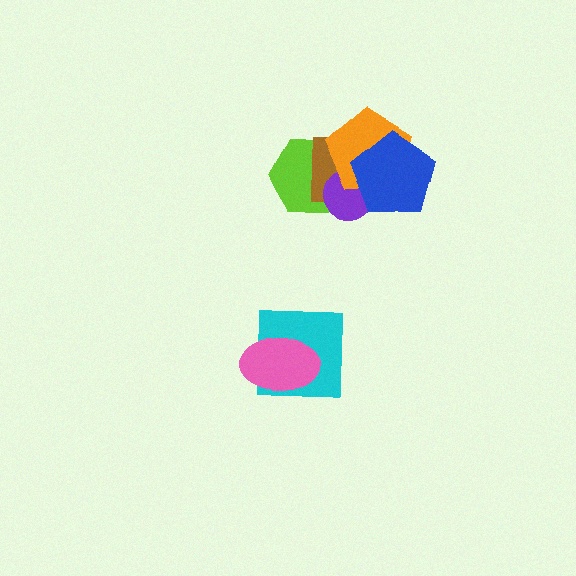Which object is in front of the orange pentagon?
The blue pentagon is in front of the orange pentagon.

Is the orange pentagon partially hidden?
Yes, it is partially covered by another shape.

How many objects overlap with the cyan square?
1 object overlaps with the cyan square.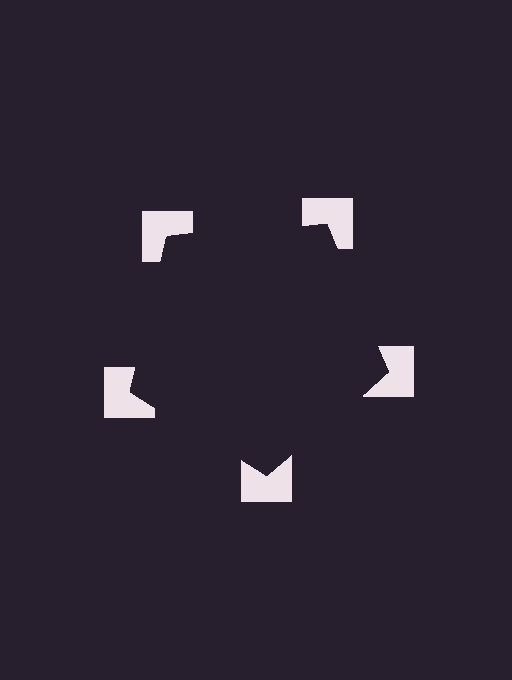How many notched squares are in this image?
There are 5 — one at each vertex of the illusory pentagon.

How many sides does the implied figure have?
5 sides.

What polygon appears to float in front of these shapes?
An illusory pentagon — its edges are inferred from the aligned wedge cuts in the notched squares, not physically drawn.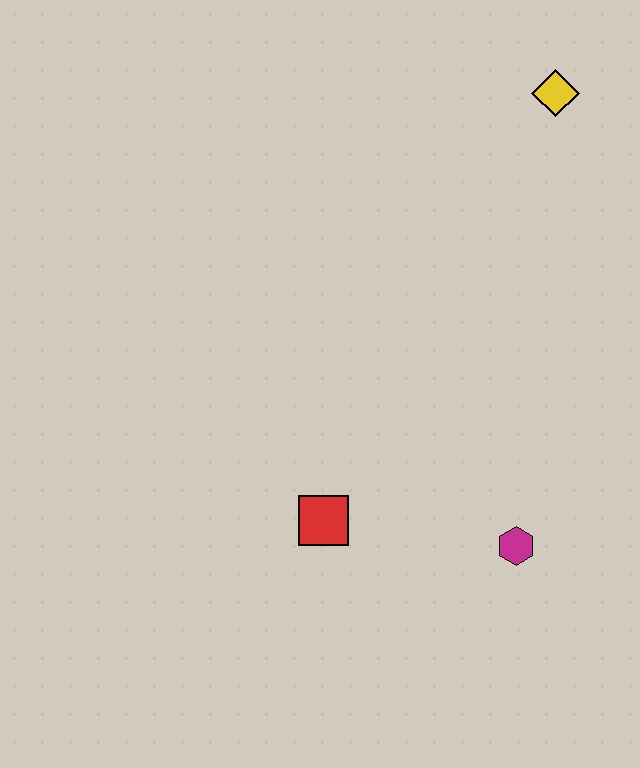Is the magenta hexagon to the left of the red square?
No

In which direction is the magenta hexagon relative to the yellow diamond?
The magenta hexagon is below the yellow diamond.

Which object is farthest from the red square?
The yellow diamond is farthest from the red square.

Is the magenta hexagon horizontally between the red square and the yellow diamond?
Yes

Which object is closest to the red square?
The magenta hexagon is closest to the red square.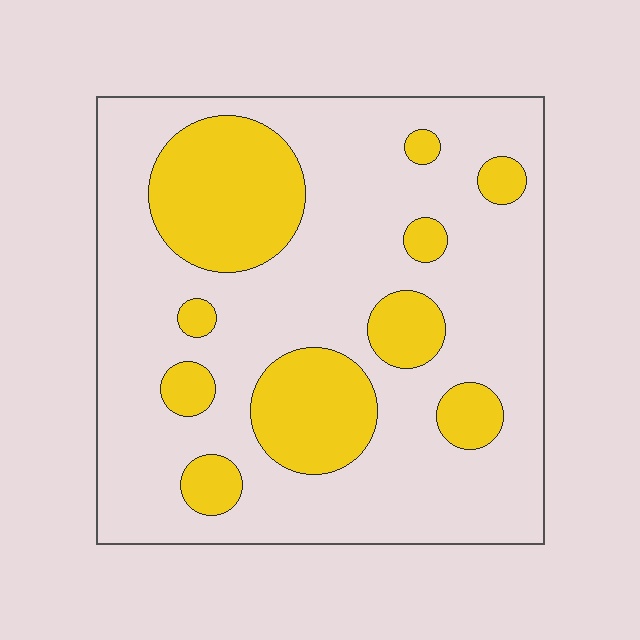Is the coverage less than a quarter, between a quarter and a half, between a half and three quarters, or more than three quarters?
Between a quarter and a half.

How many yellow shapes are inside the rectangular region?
10.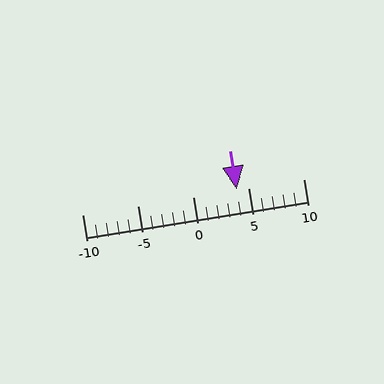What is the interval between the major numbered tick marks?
The major tick marks are spaced 5 units apart.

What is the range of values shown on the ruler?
The ruler shows values from -10 to 10.